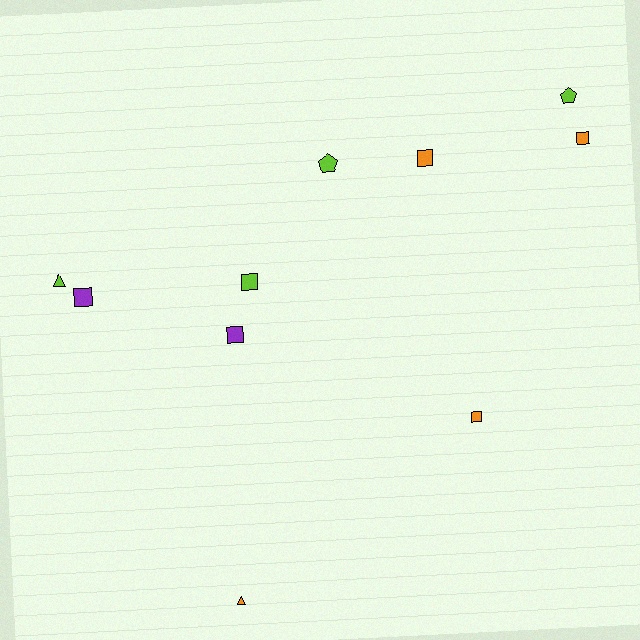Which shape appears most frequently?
Square, with 6 objects.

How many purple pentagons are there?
There are no purple pentagons.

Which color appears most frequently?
Lime, with 4 objects.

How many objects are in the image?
There are 10 objects.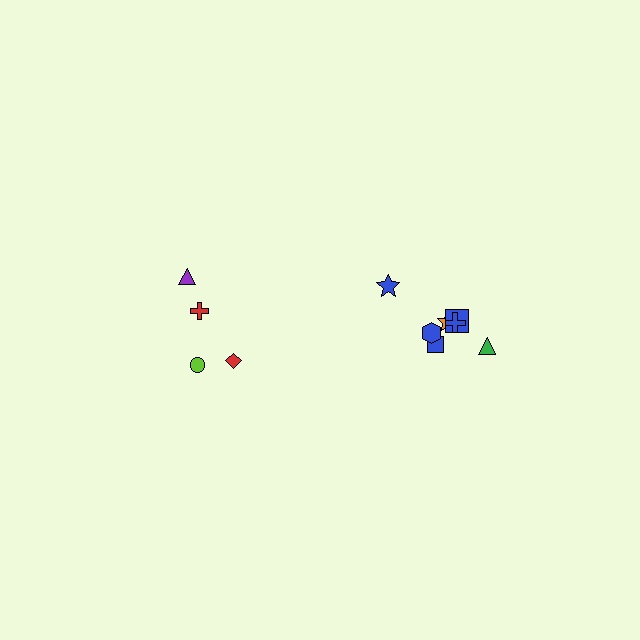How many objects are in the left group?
There are 4 objects.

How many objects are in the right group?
There are 7 objects.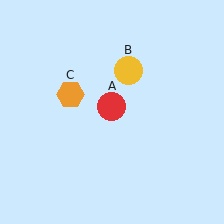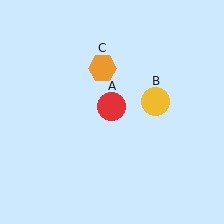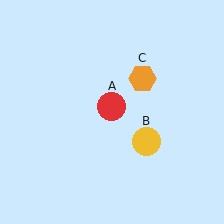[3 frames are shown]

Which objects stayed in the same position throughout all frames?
Red circle (object A) remained stationary.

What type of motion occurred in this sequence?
The yellow circle (object B), orange hexagon (object C) rotated clockwise around the center of the scene.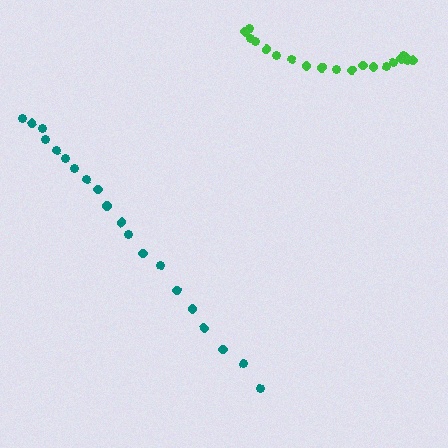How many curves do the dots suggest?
There are 2 distinct paths.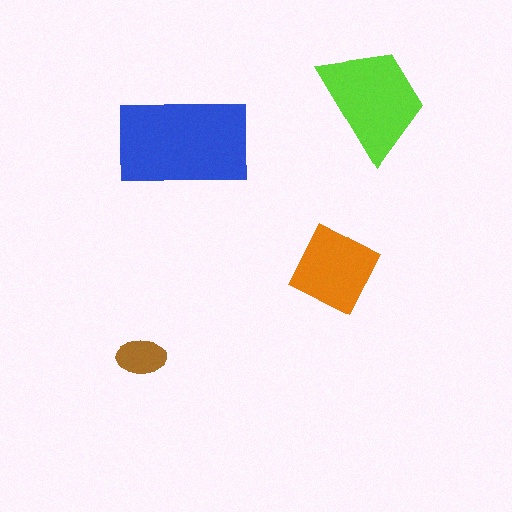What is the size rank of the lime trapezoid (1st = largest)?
2nd.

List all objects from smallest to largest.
The brown ellipse, the orange diamond, the lime trapezoid, the blue rectangle.